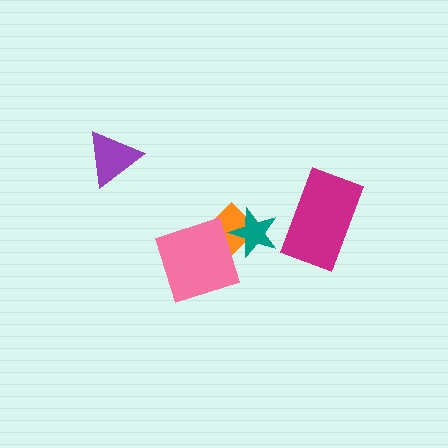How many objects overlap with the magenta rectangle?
0 objects overlap with the magenta rectangle.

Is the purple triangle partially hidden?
No, no other shape covers it.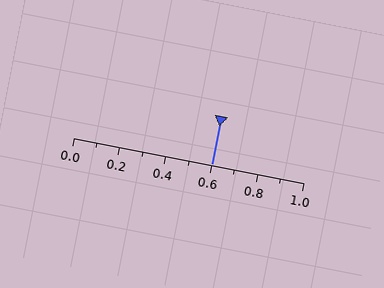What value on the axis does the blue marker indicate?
The marker indicates approximately 0.6.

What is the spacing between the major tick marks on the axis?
The major ticks are spaced 0.2 apart.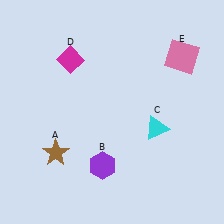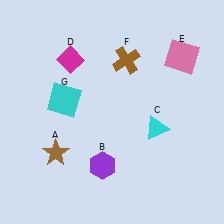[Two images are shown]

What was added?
A brown cross (F), a cyan square (G) were added in Image 2.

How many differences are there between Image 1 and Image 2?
There are 2 differences between the two images.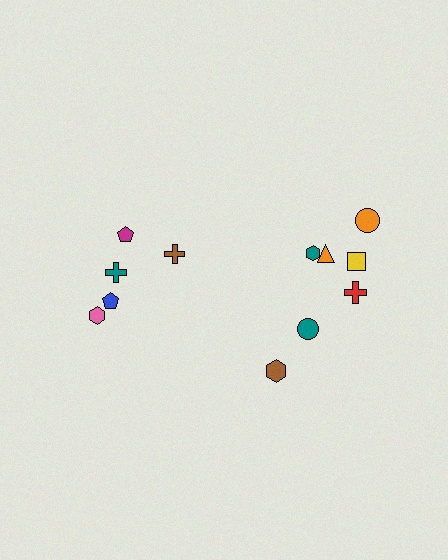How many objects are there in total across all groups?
There are 12 objects.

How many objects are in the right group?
There are 7 objects.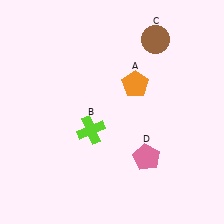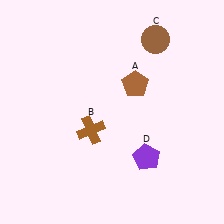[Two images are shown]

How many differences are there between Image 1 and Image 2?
There are 3 differences between the two images.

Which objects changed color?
A changed from orange to brown. B changed from lime to brown. D changed from pink to purple.